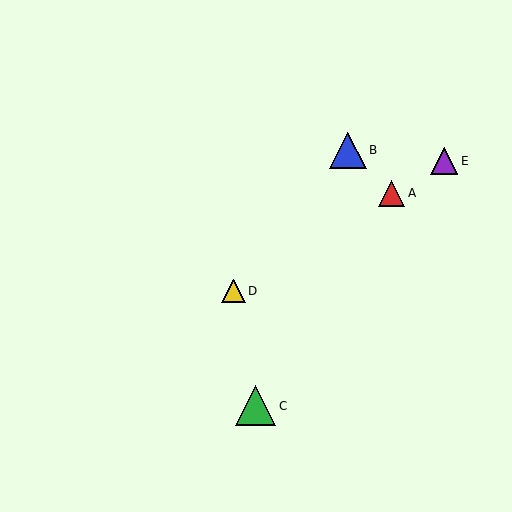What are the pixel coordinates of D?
Object D is at (234, 291).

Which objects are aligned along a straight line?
Objects A, D, E are aligned along a straight line.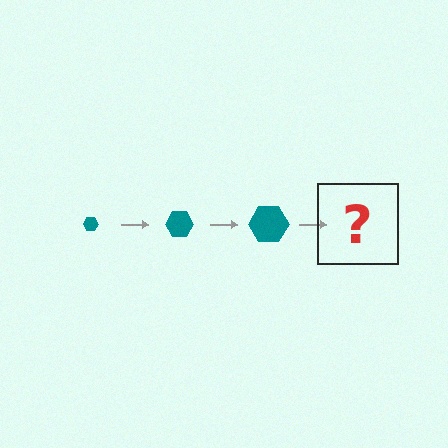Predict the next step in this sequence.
The next step is a teal hexagon, larger than the previous one.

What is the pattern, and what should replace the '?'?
The pattern is that the hexagon gets progressively larger each step. The '?' should be a teal hexagon, larger than the previous one.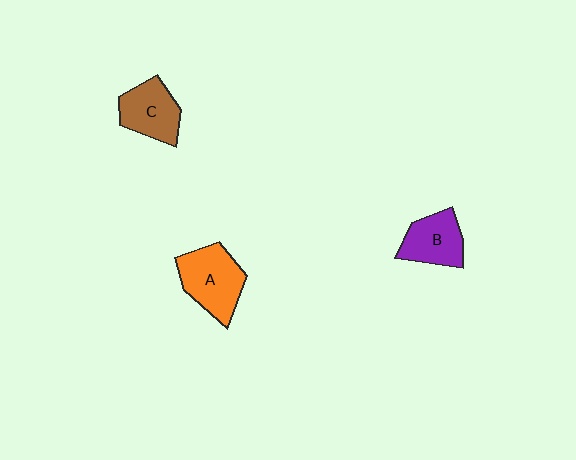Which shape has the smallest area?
Shape B (purple).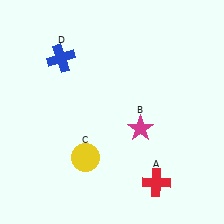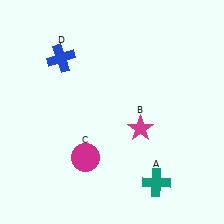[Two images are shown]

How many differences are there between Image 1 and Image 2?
There are 2 differences between the two images.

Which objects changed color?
A changed from red to teal. C changed from yellow to magenta.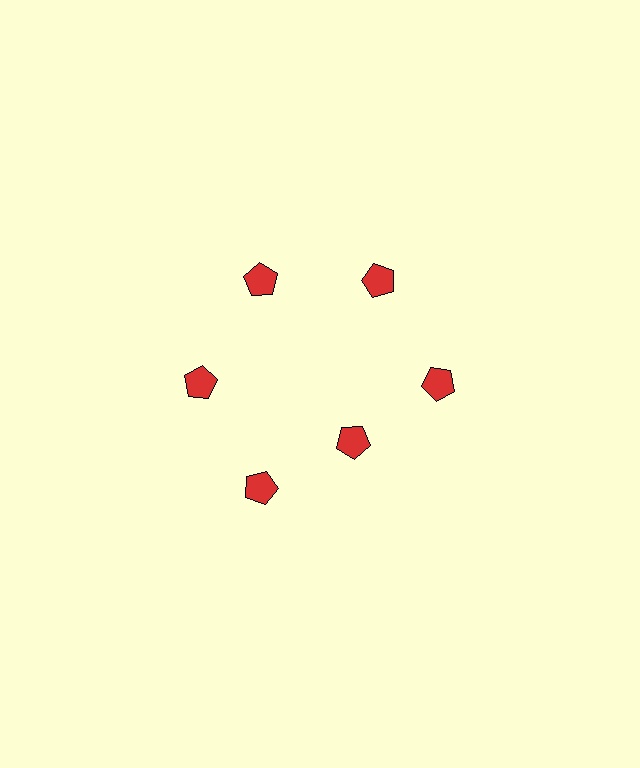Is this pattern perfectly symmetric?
No. The 6 red pentagons are arranged in a ring, but one element near the 5 o'clock position is pulled inward toward the center, breaking the 6-fold rotational symmetry.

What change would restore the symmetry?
The symmetry would be restored by moving it outward, back onto the ring so that all 6 pentagons sit at equal angles and equal distance from the center.